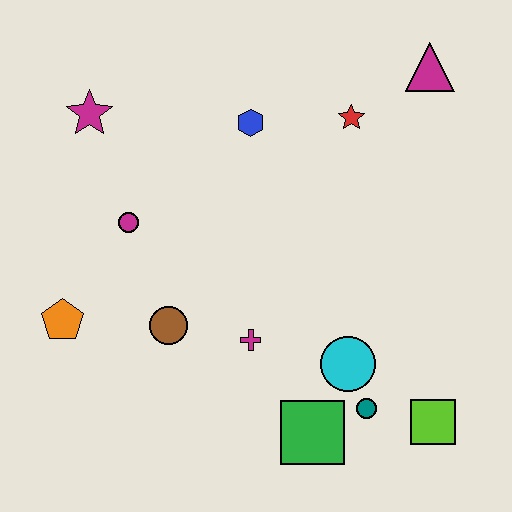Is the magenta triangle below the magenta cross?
No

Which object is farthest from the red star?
The orange pentagon is farthest from the red star.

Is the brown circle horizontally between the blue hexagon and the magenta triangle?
No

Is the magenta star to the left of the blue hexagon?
Yes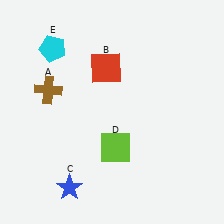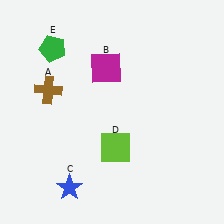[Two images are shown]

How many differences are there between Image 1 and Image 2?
There are 2 differences between the two images.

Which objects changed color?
B changed from red to magenta. E changed from cyan to green.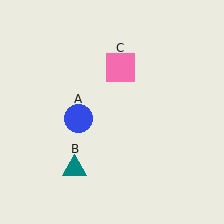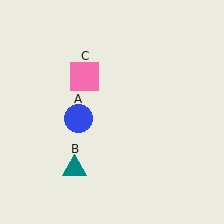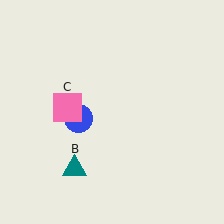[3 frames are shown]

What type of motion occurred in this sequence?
The pink square (object C) rotated counterclockwise around the center of the scene.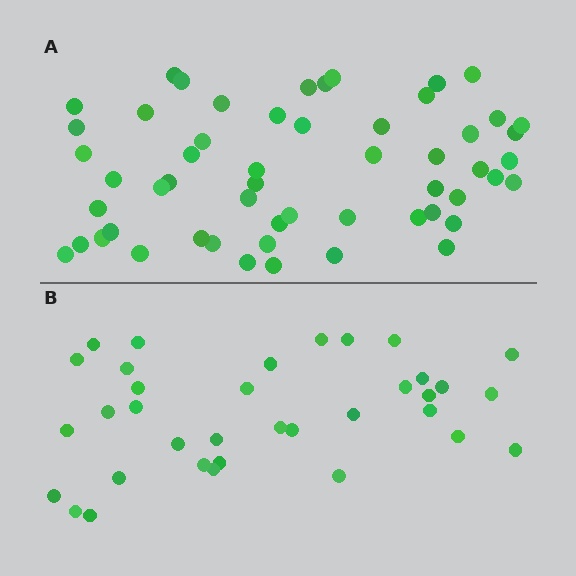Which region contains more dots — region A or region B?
Region A (the top region) has more dots.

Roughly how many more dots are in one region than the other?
Region A has approximately 20 more dots than region B.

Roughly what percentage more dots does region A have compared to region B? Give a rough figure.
About 55% more.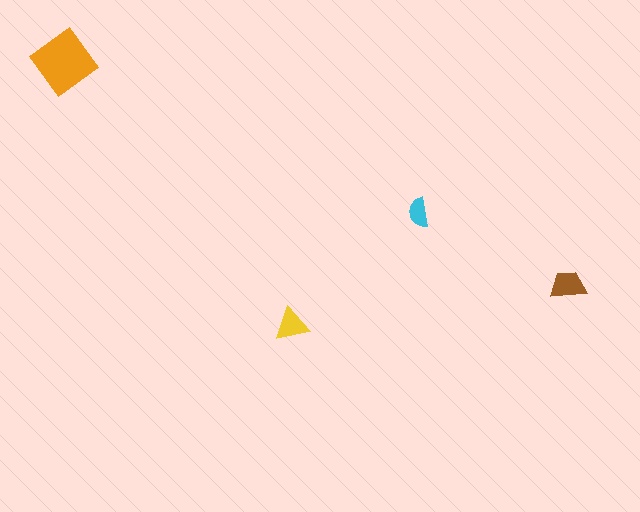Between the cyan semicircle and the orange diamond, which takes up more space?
The orange diamond.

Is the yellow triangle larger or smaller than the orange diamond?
Smaller.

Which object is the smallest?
The cyan semicircle.